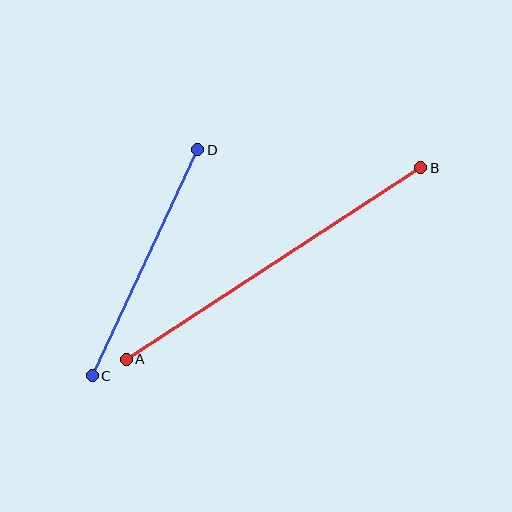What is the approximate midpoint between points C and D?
The midpoint is at approximately (145, 263) pixels.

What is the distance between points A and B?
The distance is approximately 352 pixels.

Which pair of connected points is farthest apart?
Points A and B are farthest apart.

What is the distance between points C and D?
The distance is approximately 250 pixels.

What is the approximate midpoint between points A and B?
The midpoint is at approximately (274, 263) pixels.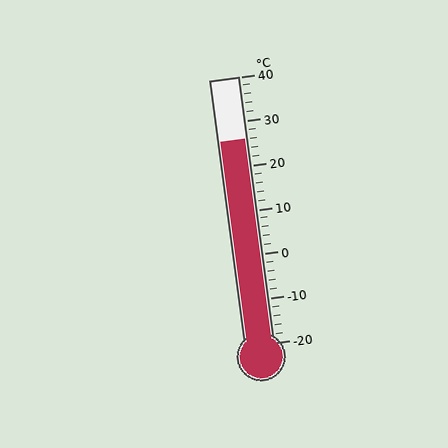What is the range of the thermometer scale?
The thermometer scale ranges from -20°C to 40°C.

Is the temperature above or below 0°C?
The temperature is above 0°C.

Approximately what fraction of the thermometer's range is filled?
The thermometer is filled to approximately 75% of its range.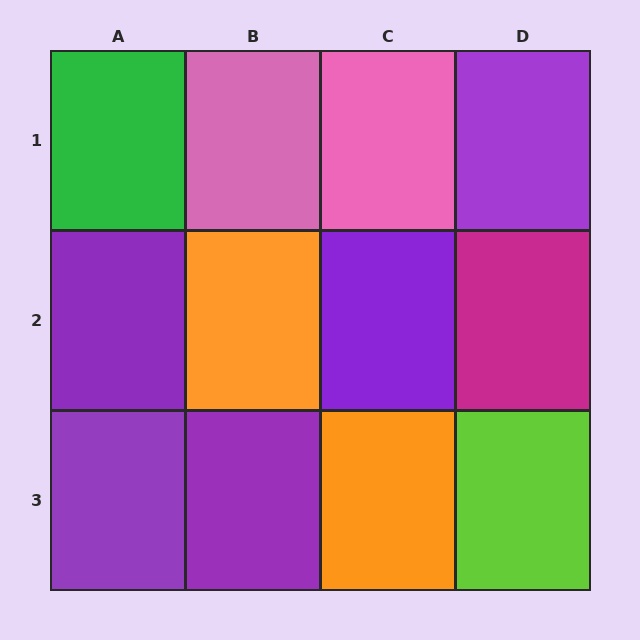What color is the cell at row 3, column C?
Orange.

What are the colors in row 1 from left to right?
Green, pink, pink, purple.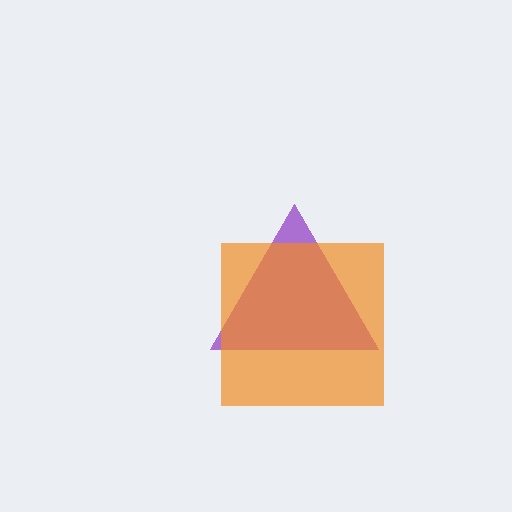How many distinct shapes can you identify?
There are 2 distinct shapes: a purple triangle, an orange square.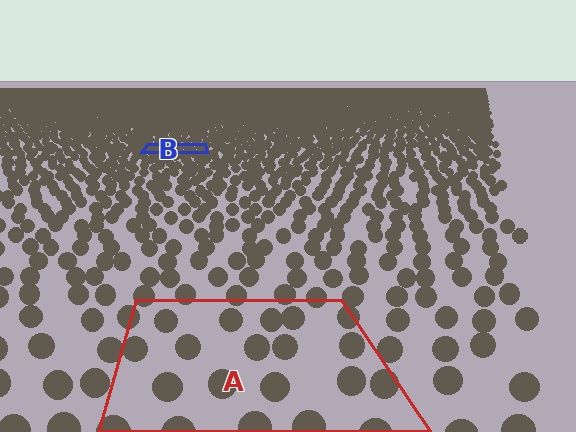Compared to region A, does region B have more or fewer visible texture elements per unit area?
Region B has more texture elements per unit area — they are packed more densely because it is farther away.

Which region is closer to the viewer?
Region A is closer. The texture elements there are larger and more spread out.